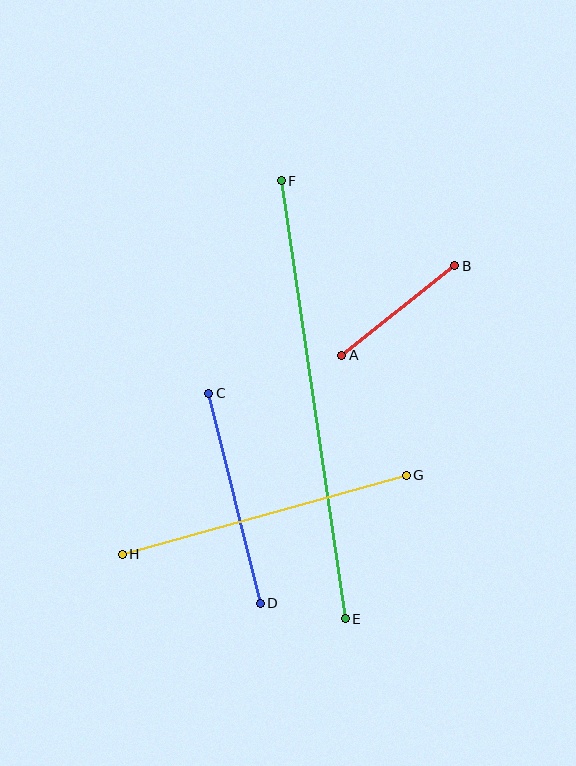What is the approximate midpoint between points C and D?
The midpoint is at approximately (234, 498) pixels.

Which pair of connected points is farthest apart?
Points E and F are farthest apart.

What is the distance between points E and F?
The distance is approximately 442 pixels.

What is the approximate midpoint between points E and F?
The midpoint is at approximately (313, 400) pixels.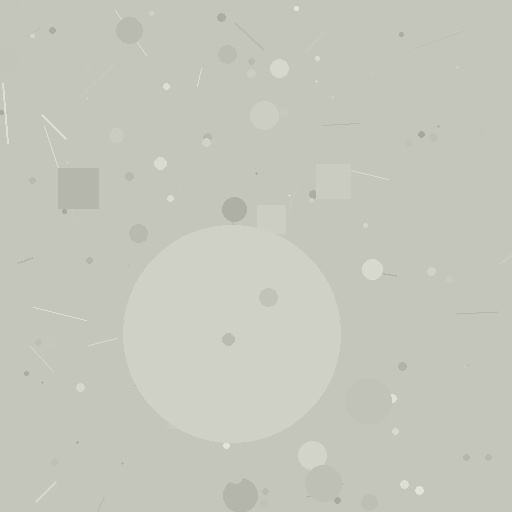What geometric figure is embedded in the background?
A circle is embedded in the background.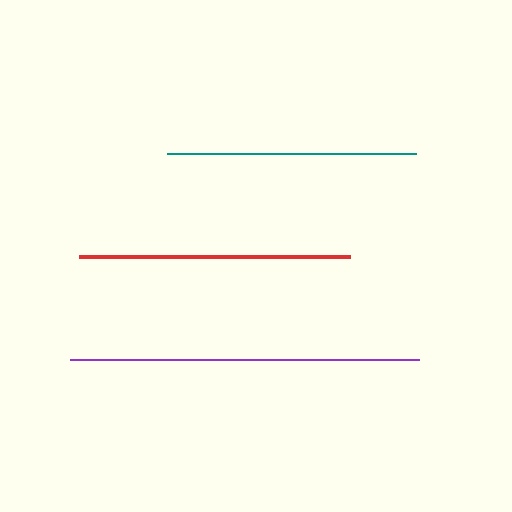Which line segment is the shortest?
The teal line is the shortest at approximately 249 pixels.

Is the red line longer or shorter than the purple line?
The purple line is longer than the red line.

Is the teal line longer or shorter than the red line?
The red line is longer than the teal line.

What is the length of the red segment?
The red segment is approximately 271 pixels long.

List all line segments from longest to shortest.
From longest to shortest: purple, red, teal.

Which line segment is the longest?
The purple line is the longest at approximately 349 pixels.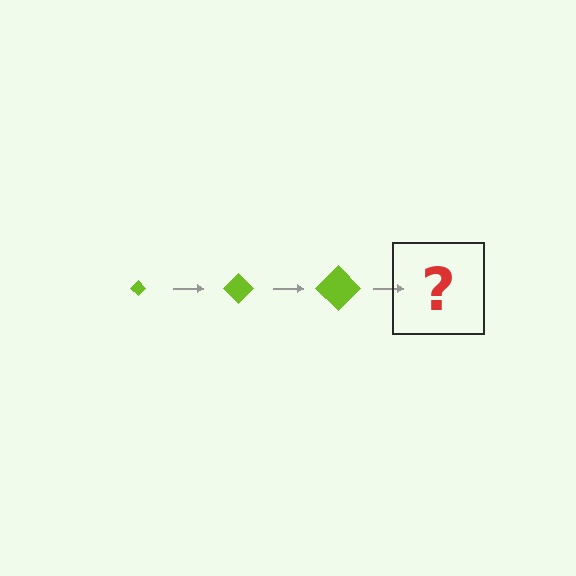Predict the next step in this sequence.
The next step is a lime diamond, larger than the previous one.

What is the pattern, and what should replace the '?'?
The pattern is that the diamond gets progressively larger each step. The '?' should be a lime diamond, larger than the previous one.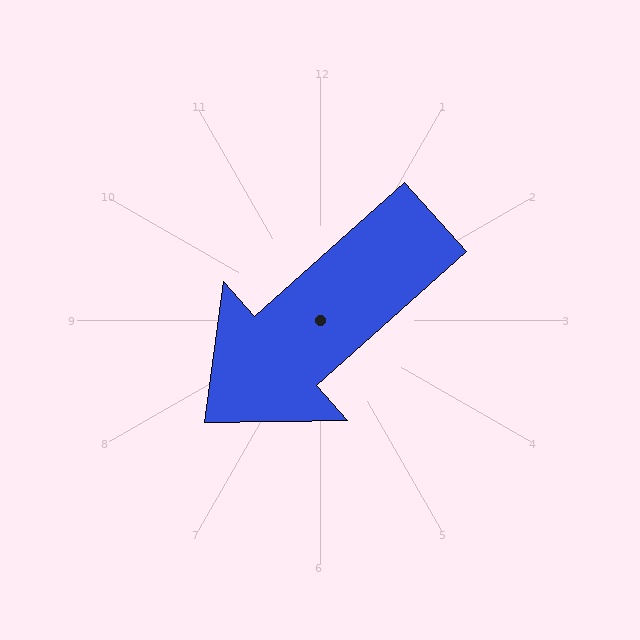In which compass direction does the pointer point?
Southwest.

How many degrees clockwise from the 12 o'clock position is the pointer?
Approximately 228 degrees.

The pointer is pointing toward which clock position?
Roughly 8 o'clock.